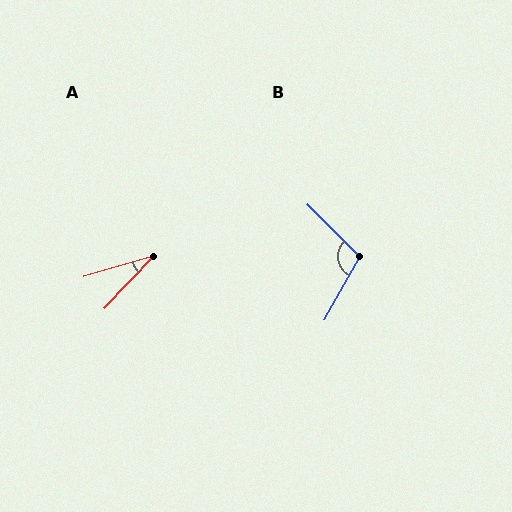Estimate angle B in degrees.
Approximately 105 degrees.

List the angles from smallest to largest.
A (31°), B (105°).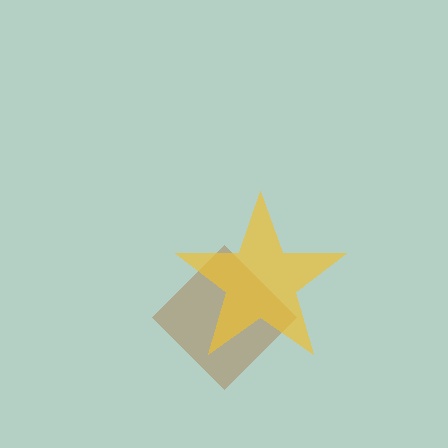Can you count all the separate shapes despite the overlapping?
Yes, there are 2 separate shapes.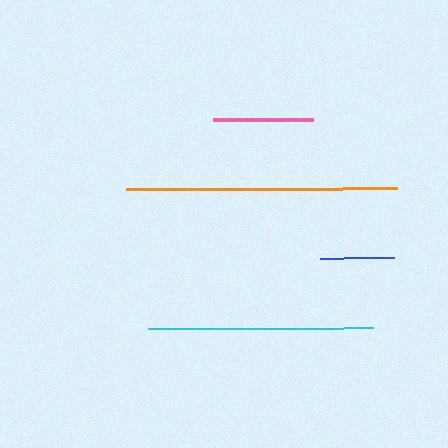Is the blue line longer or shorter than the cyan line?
The cyan line is longer than the blue line.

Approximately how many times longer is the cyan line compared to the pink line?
The cyan line is approximately 2.2 times the length of the pink line.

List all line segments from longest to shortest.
From longest to shortest: orange, cyan, pink, blue.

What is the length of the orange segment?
The orange segment is approximately 270 pixels long.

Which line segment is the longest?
The orange line is the longest at approximately 270 pixels.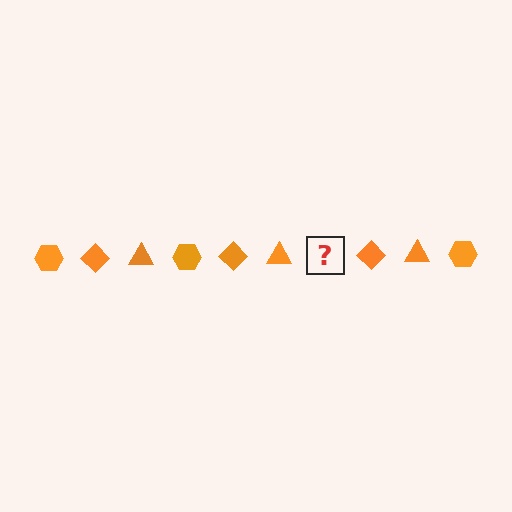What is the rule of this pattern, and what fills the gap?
The rule is that the pattern cycles through hexagon, diamond, triangle shapes in orange. The gap should be filled with an orange hexagon.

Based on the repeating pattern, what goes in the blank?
The blank should be an orange hexagon.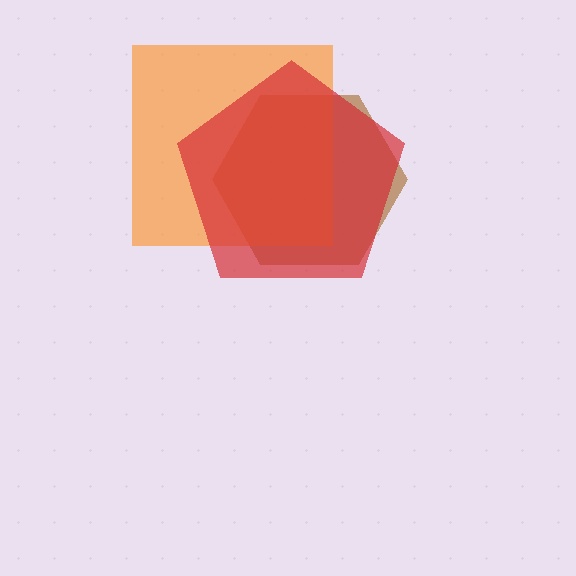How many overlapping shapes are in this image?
There are 3 overlapping shapes in the image.